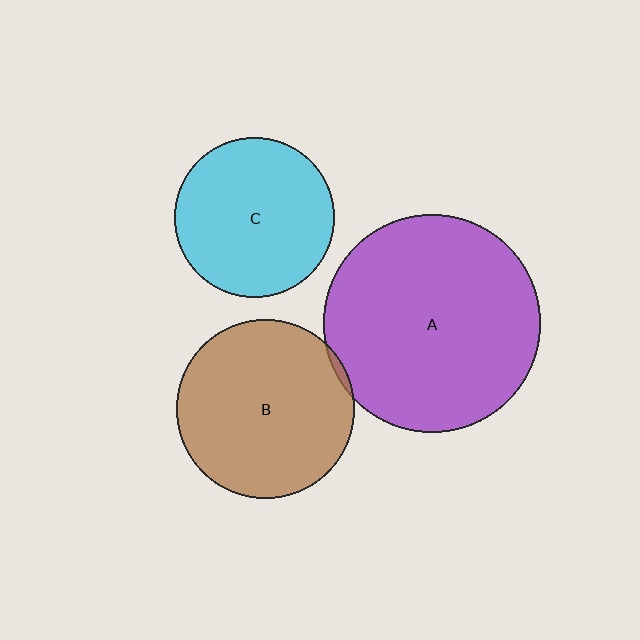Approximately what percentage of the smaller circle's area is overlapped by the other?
Approximately 5%.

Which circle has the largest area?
Circle A (purple).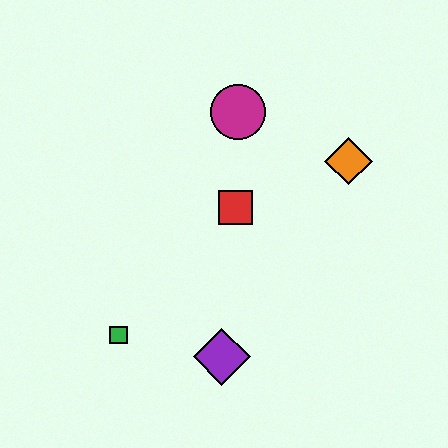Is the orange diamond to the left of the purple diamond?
No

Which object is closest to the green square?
The purple diamond is closest to the green square.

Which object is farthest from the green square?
The orange diamond is farthest from the green square.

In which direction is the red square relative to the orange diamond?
The red square is to the left of the orange diamond.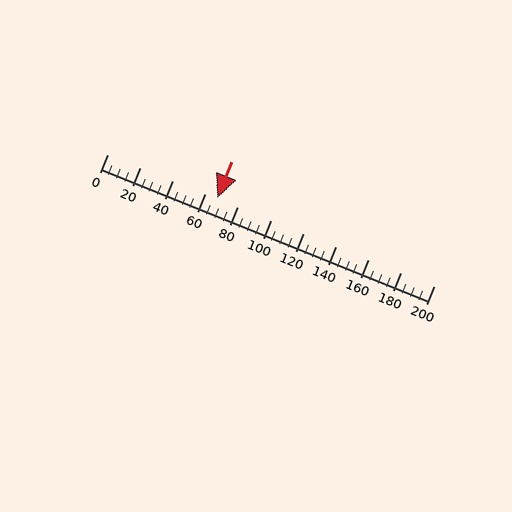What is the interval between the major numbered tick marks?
The major tick marks are spaced 20 units apart.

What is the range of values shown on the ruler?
The ruler shows values from 0 to 200.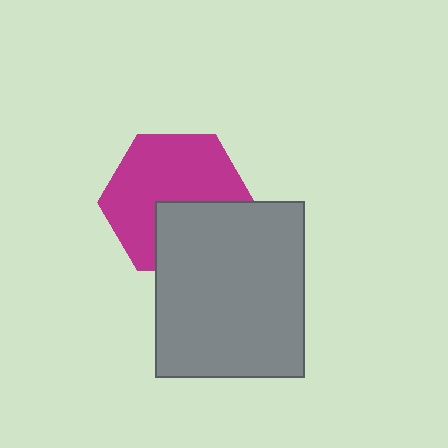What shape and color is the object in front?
The object in front is a gray rectangle.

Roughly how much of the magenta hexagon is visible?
Most of it is visible (roughly 66%).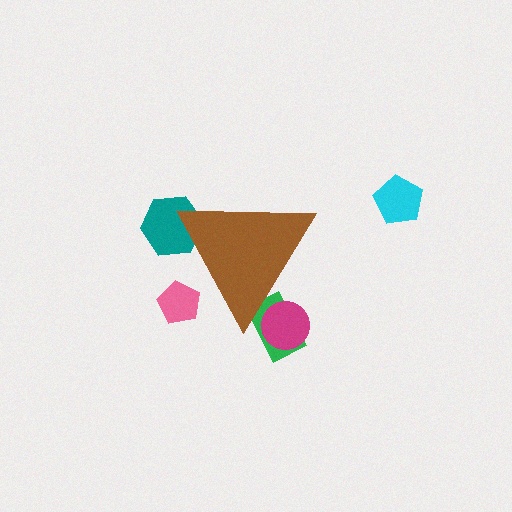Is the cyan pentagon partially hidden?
No, the cyan pentagon is fully visible.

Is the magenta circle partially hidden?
Yes, the magenta circle is partially hidden behind the brown triangle.